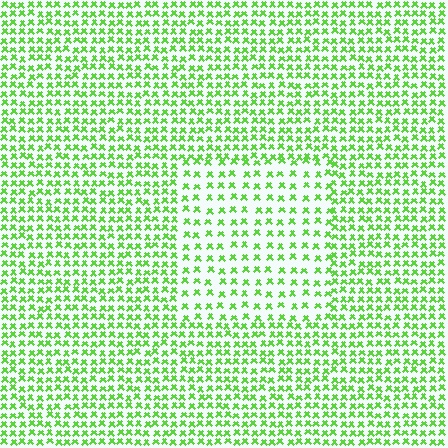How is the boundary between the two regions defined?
The boundary is defined by a change in element density (approximately 1.8x ratio). All elements are the same color, size, and shape.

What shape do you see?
I see a rectangle.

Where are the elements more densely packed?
The elements are more densely packed outside the rectangle boundary.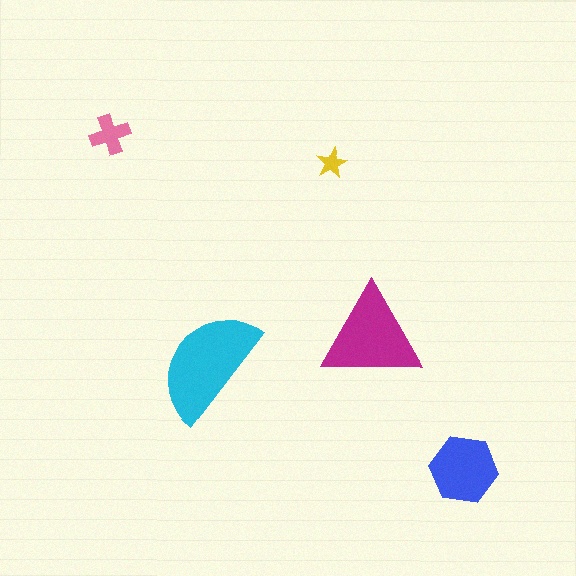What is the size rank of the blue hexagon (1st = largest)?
3rd.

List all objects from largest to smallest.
The cyan semicircle, the magenta triangle, the blue hexagon, the pink cross, the yellow star.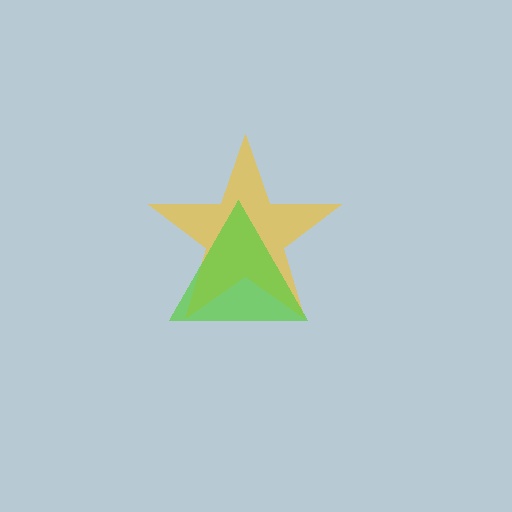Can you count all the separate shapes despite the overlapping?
Yes, there are 2 separate shapes.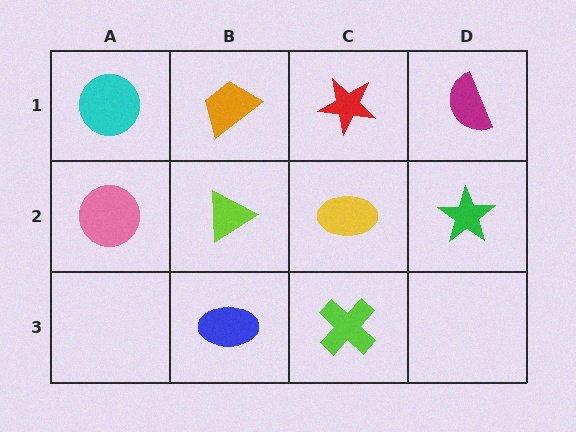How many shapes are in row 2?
4 shapes.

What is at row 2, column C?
A yellow ellipse.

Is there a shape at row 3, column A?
No, that cell is empty.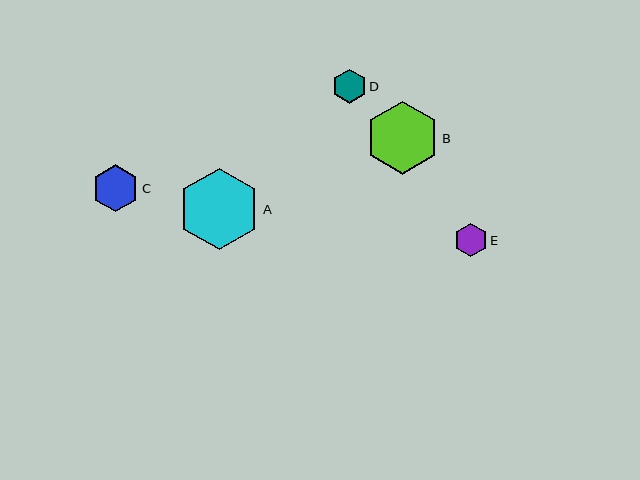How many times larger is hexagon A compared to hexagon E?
Hexagon A is approximately 2.5 times the size of hexagon E.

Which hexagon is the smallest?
Hexagon E is the smallest with a size of approximately 33 pixels.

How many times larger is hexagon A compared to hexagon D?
Hexagon A is approximately 2.4 times the size of hexagon D.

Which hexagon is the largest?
Hexagon A is the largest with a size of approximately 82 pixels.